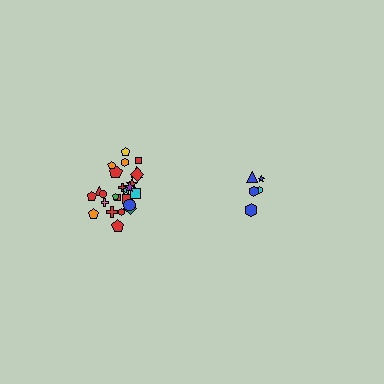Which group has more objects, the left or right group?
The left group.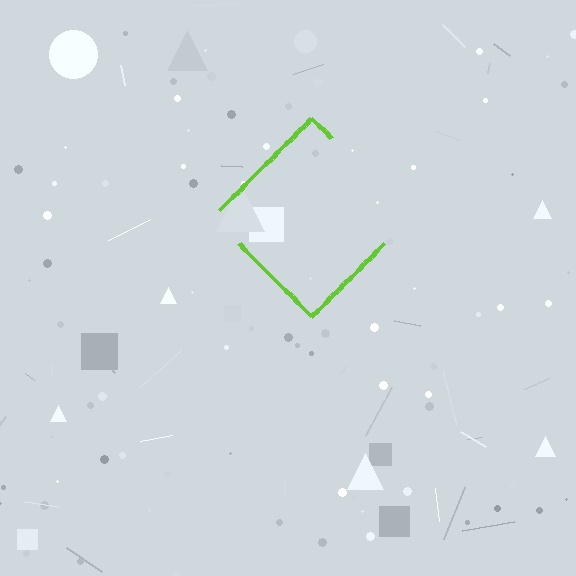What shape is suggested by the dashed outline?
The dashed outline suggests a diamond.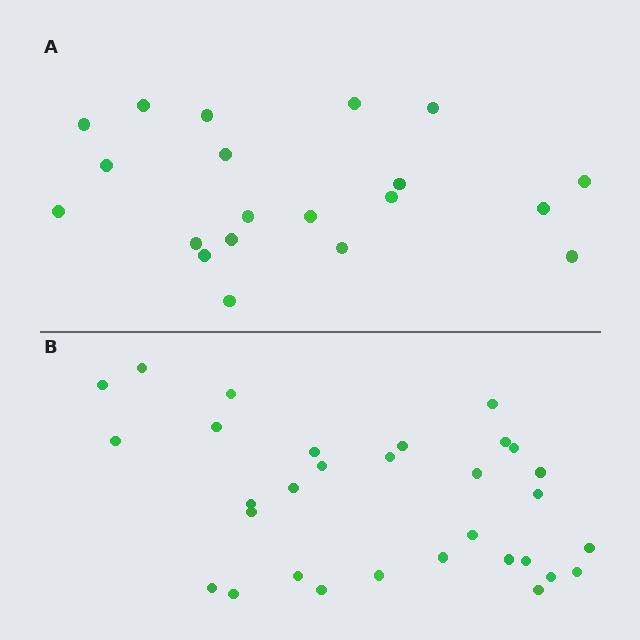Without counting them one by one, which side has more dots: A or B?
Region B (the bottom region) has more dots.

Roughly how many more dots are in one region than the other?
Region B has roughly 12 or so more dots than region A.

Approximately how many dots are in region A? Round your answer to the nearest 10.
About 20 dots.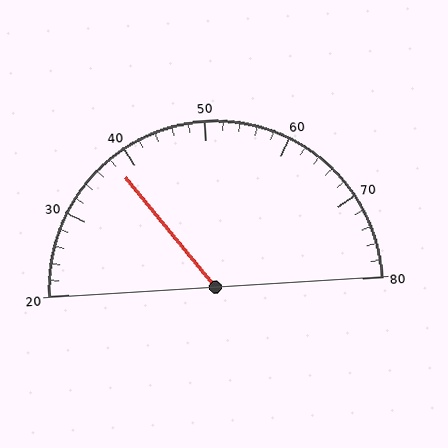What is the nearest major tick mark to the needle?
The nearest major tick mark is 40.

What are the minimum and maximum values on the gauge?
The gauge ranges from 20 to 80.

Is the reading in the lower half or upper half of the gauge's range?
The reading is in the lower half of the range (20 to 80).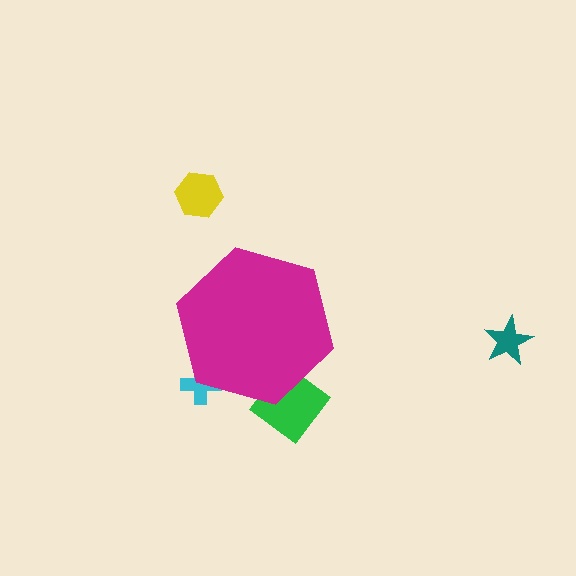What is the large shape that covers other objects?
A magenta hexagon.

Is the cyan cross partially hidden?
Yes, the cyan cross is partially hidden behind the magenta hexagon.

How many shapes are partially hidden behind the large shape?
2 shapes are partially hidden.